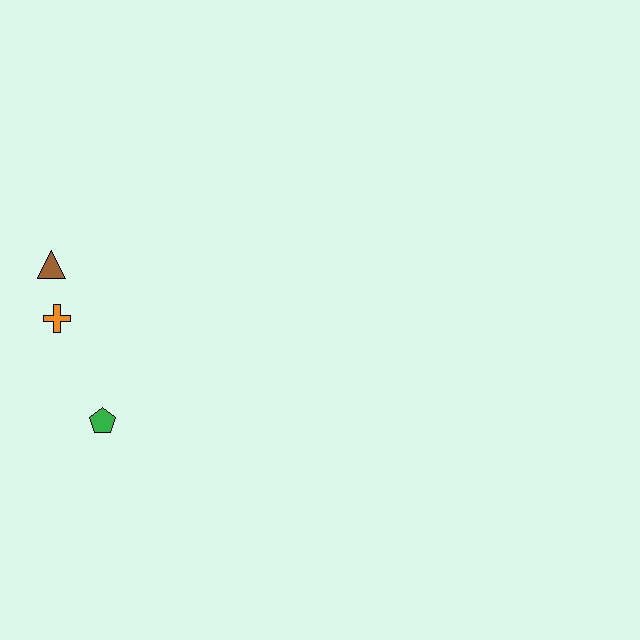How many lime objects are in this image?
There are no lime objects.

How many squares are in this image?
There are no squares.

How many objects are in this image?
There are 3 objects.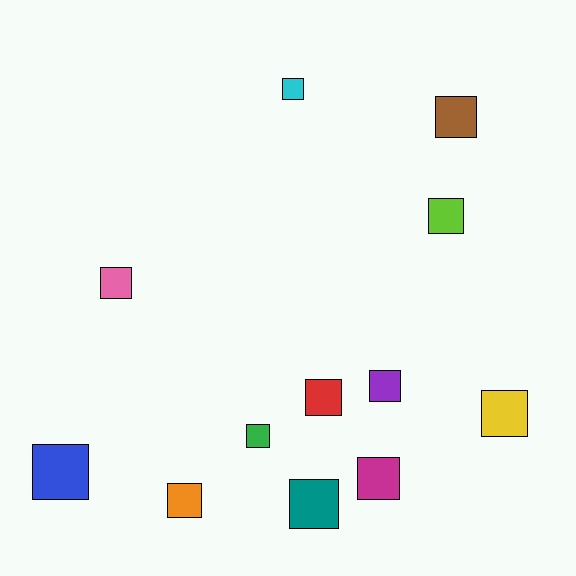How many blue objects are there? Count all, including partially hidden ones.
There is 1 blue object.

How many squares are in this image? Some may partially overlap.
There are 12 squares.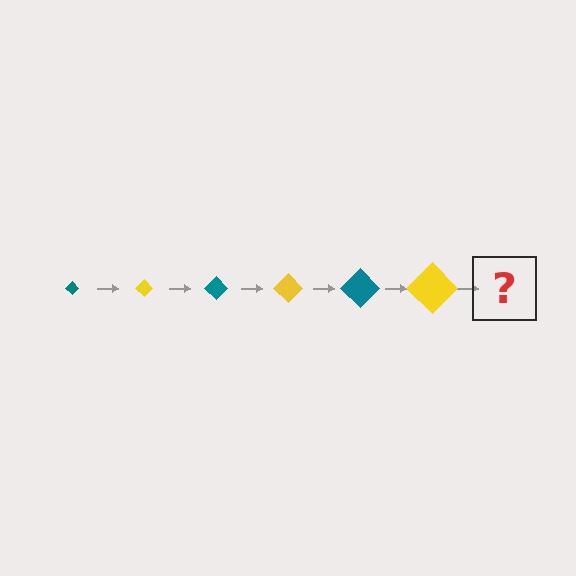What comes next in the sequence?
The next element should be a teal diamond, larger than the previous one.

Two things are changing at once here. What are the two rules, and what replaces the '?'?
The two rules are that the diamond grows larger each step and the color cycles through teal and yellow. The '?' should be a teal diamond, larger than the previous one.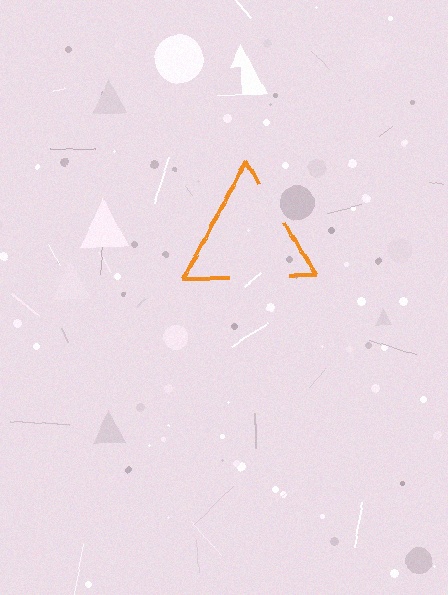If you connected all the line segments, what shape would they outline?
They would outline a triangle.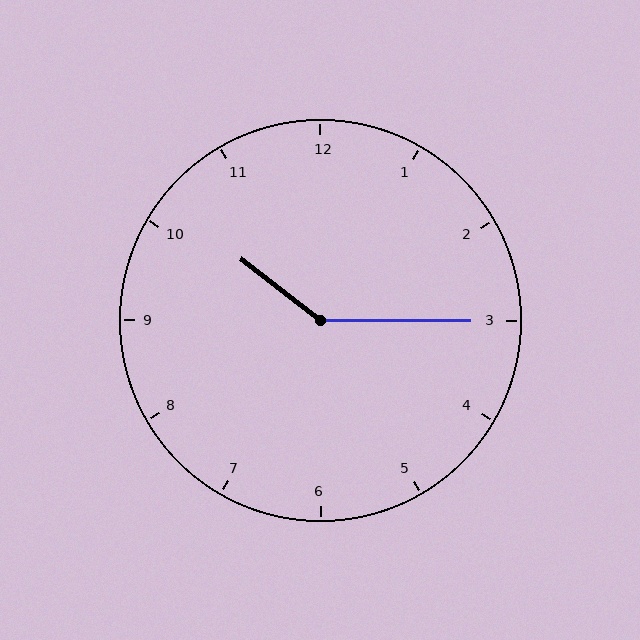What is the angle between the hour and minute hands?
Approximately 142 degrees.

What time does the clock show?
10:15.